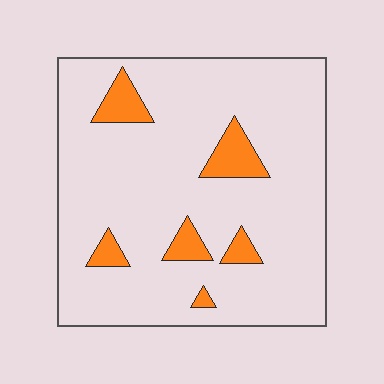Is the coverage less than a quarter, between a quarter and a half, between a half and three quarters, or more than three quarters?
Less than a quarter.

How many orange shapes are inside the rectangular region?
6.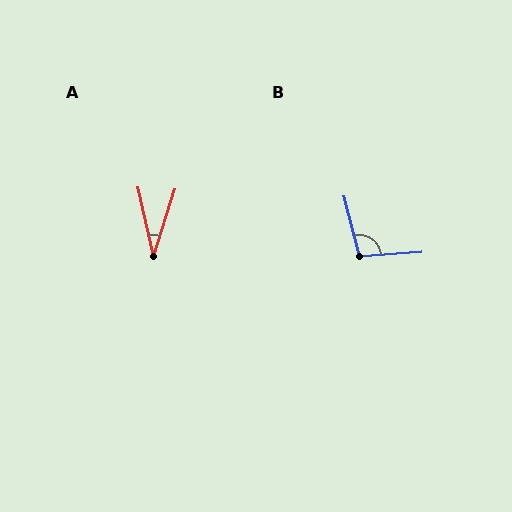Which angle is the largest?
B, at approximately 100 degrees.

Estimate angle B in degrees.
Approximately 100 degrees.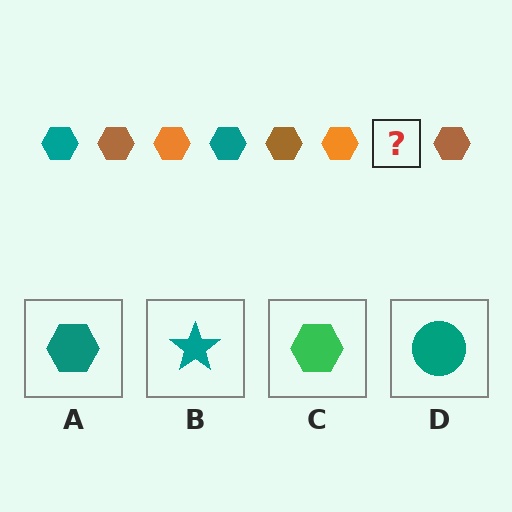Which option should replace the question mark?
Option A.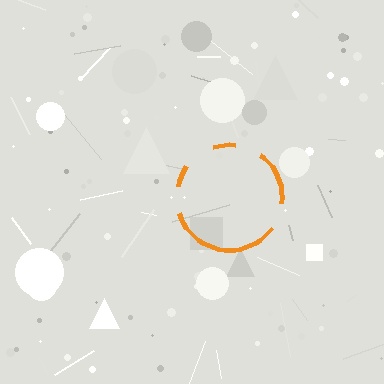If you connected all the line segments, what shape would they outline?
They would outline a circle.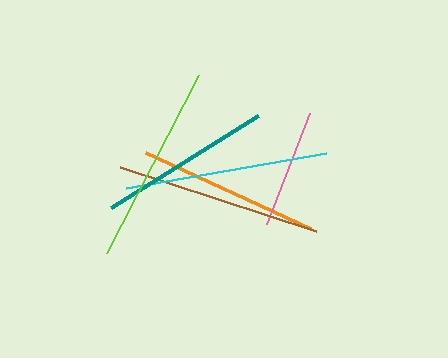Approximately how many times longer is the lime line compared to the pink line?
The lime line is approximately 1.7 times the length of the pink line.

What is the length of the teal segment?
The teal segment is approximately 173 pixels long.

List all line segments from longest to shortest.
From longest to shortest: brown, cyan, lime, orange, teal, pink.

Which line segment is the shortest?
The pink line is the shortest at approximately 119 pixels.